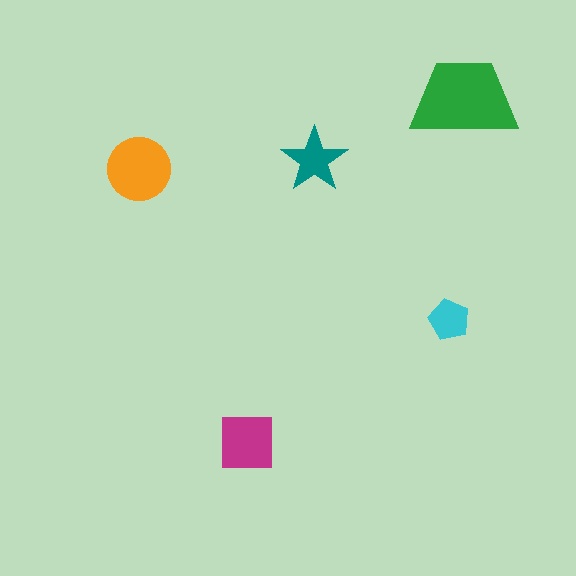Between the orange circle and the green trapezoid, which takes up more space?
The green trapezoid.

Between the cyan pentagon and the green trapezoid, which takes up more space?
The green trapezoid.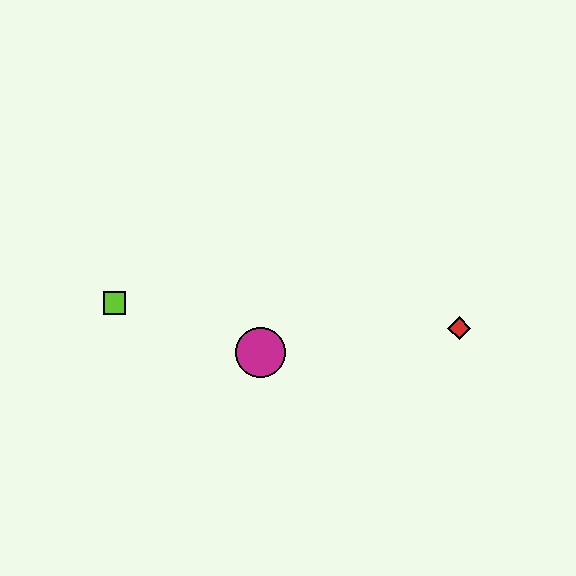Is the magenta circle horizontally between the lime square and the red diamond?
Yes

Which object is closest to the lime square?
The magenta circle is closest to the lime square.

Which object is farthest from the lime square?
The red diamond is farthest from the lime square.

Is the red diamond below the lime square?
Yes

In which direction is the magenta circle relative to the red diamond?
The magenta circle is to the left of the red diamond.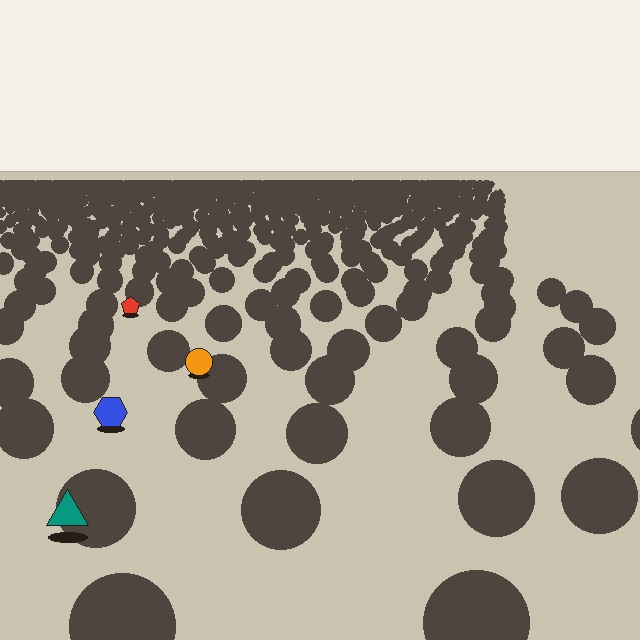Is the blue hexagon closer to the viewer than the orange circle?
Yes. The blue hexagon is closer — you can tell from the texture gradient: the ground texture is coarser near it.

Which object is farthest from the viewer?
The red pentagon is farthest from the viewer. It appears smaller and the ground texture around it is denser.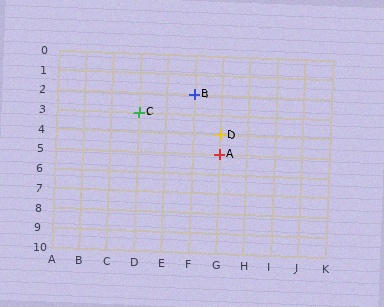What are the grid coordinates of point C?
Point C is at grid coordinates (D, 3).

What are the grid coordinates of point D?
Point D is at grid coordinates (G, 4).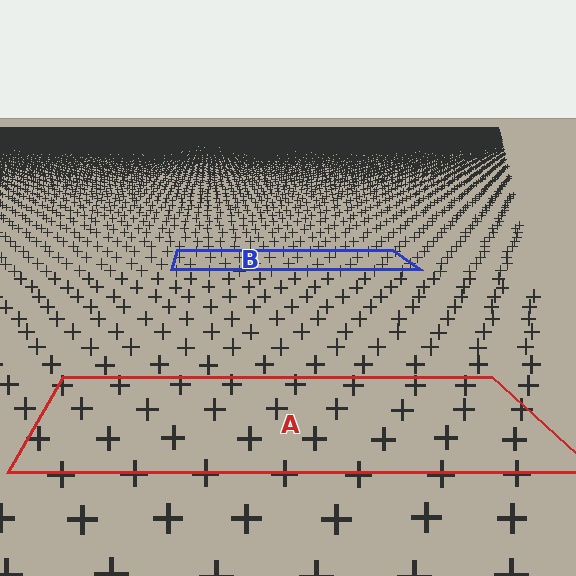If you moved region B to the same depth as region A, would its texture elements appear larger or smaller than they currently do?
They would appear larger. At a closer depth, the same texture elements are projected at a bigger on-screen size.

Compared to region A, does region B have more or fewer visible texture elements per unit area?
Region B has more texture elements per unit area — they are packed more densely because it is farther away.